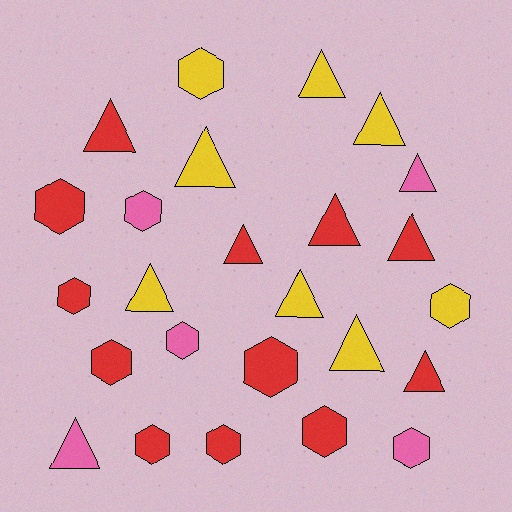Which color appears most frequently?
Red, with 12 objects.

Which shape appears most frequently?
Triangle, with 13 objects.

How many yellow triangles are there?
There are 6 yellow triangles.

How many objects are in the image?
There are 25 objects.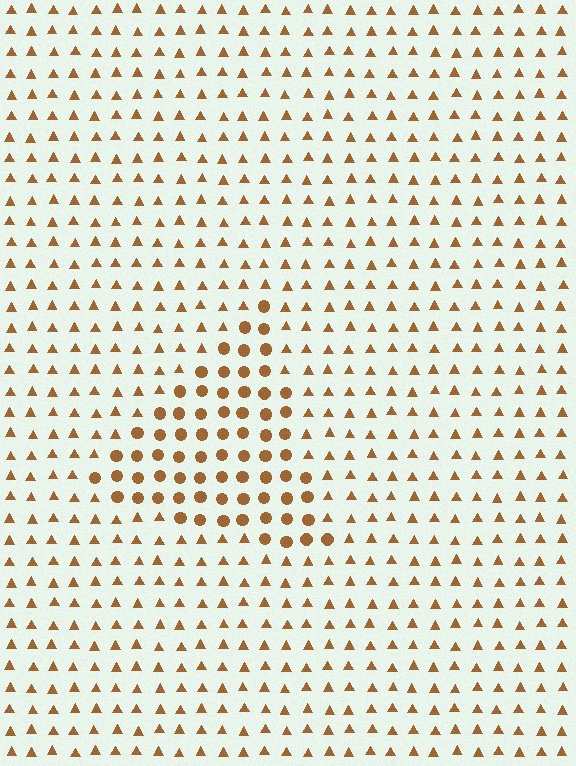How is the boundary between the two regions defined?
The boundary is defined by a change in element shape: circles inside vs. triangles outside. All elements share the same color and spacing.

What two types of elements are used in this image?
The image uses circles inside the triangle region and triangles outside it.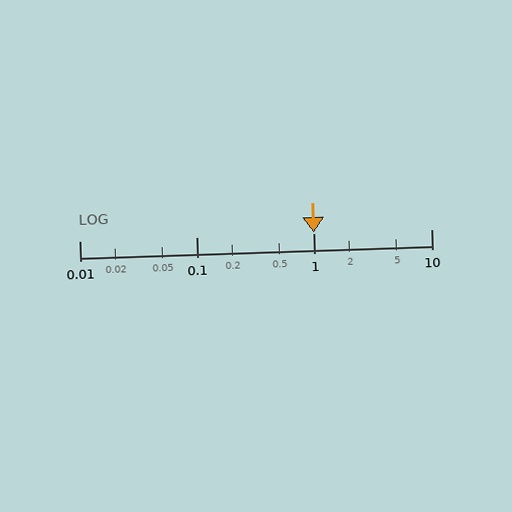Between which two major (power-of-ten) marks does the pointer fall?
The pointer is between 1 and 10.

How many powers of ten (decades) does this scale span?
The scale spans 3 decades, from 0.01 to 10.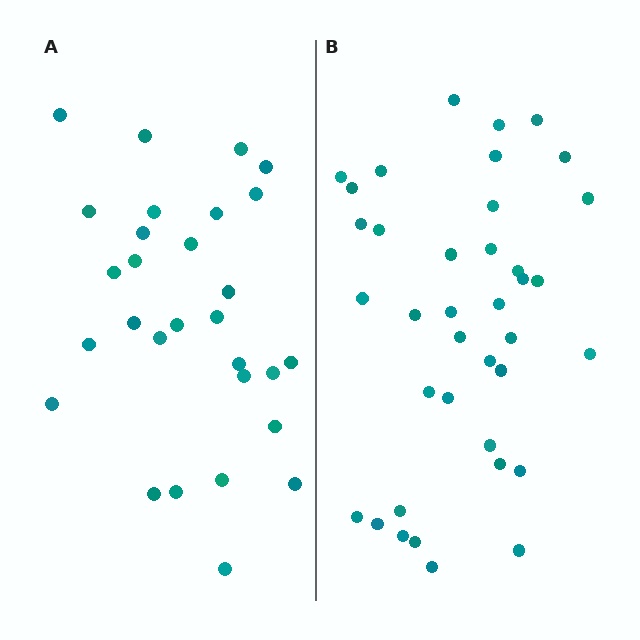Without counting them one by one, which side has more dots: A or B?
Region B (the right region) has more dots.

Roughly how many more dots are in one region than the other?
Region B has roughly 8 or so more dots than region A.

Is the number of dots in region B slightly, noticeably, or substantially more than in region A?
Region B has noticeably more, but not dramatically so. The ratio is roughly 1.3 to 1.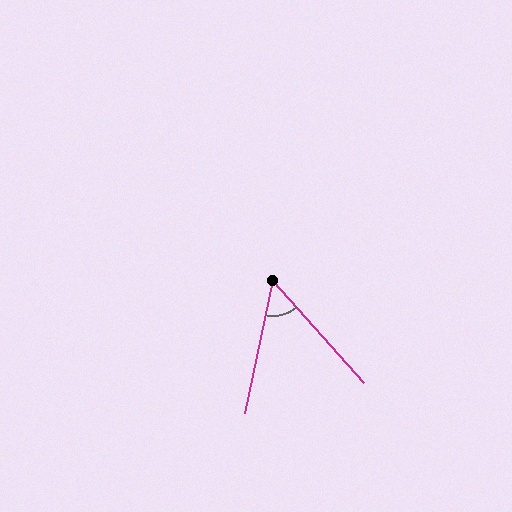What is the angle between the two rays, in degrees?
Approximately 54 degrees.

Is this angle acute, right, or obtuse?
It is acute.